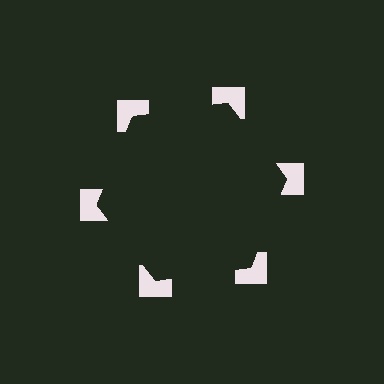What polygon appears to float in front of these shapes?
An illusory hexagon — its edges are inferred from the aligned wedge cuts in the notched squares, not physically drawn.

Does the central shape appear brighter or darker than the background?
It typically appears slightly darker than the background, even though no actual brightness change is drawn.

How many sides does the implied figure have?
6 sides.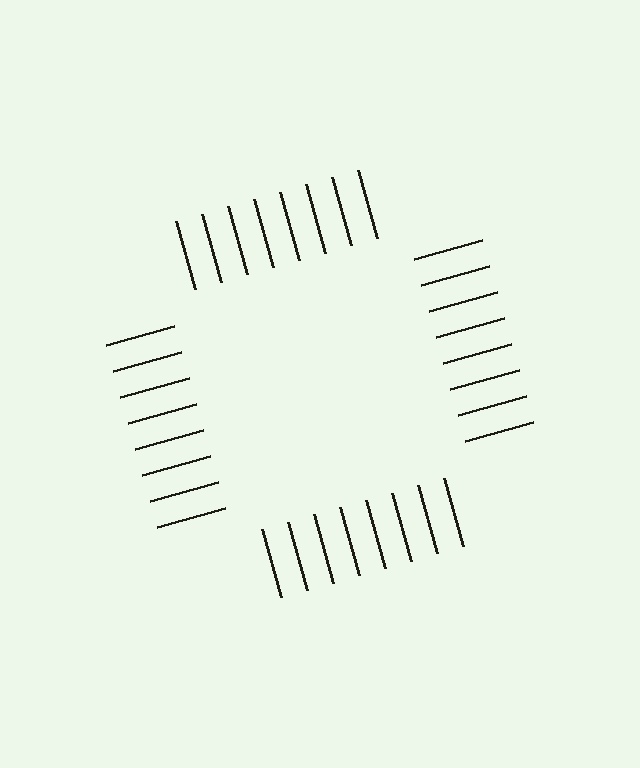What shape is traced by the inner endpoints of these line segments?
An illusory square — the line segments terminate on its edges but no continuous stroke is drawn.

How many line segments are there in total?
32 — 8 along each of the 4 edges.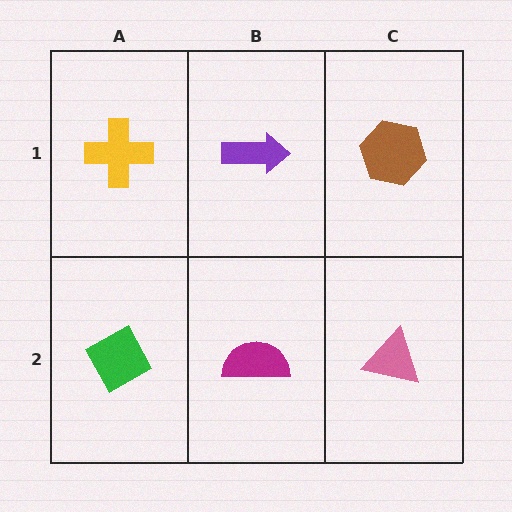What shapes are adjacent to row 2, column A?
A yellow cross (row 1, column A), a magenta semicircle (row 2, column B).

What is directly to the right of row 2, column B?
A pink triangle.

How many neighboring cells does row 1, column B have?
3.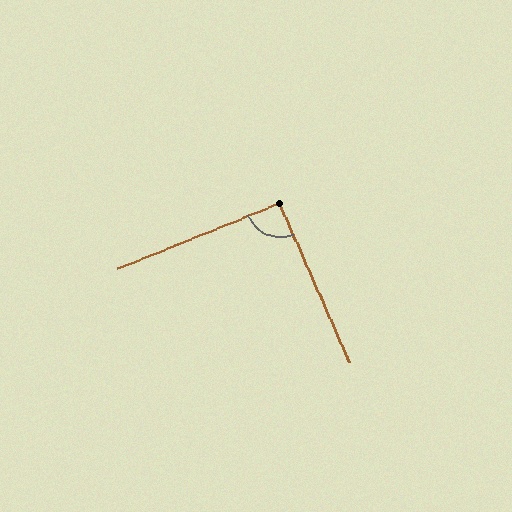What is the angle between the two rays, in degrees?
Approximately 92 degrees.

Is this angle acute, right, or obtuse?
It is approximately a right angle.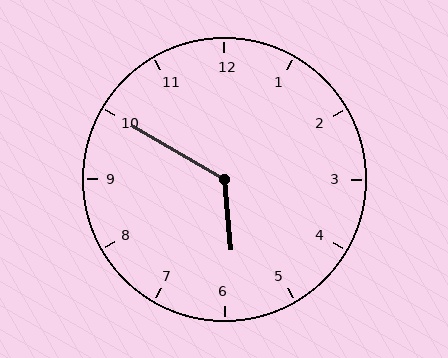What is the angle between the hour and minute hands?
Approximately 125 degrees.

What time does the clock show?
5:50.